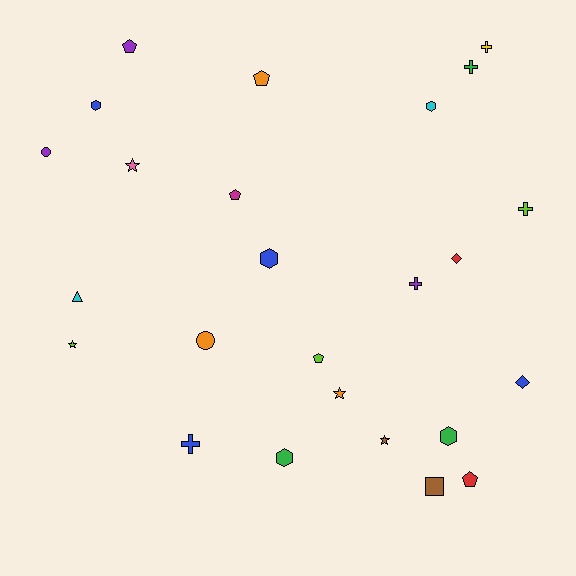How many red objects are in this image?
There are 2 red objects.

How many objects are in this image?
There are 25 objects.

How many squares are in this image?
There is 1 square.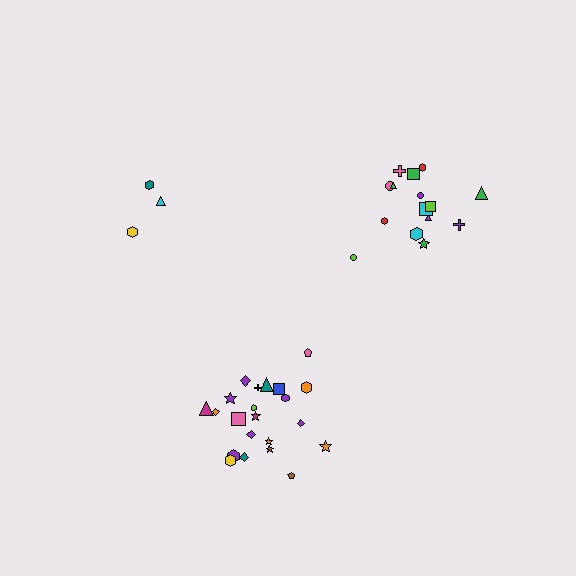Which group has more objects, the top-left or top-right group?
The top-right group.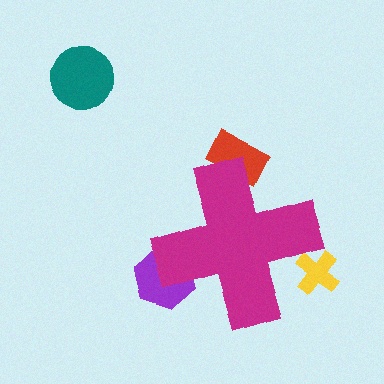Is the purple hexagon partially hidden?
Yes, the purple hexagon is partially hidden behind the magenta cross.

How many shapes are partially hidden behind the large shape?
3 shapes are partially hidden.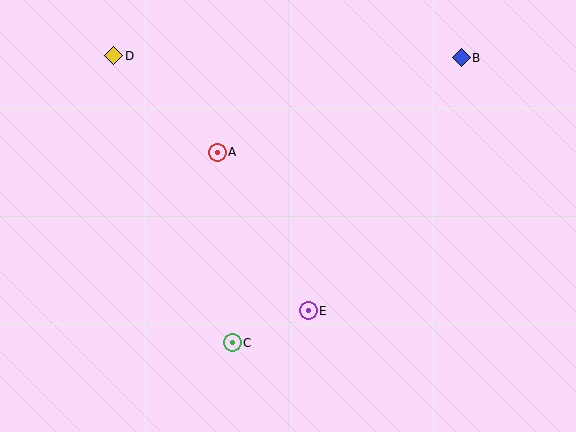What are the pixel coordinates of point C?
Point C is at (232, 343).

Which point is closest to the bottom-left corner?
Point C is closest to the bottom-left corner.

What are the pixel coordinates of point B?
Point B is at (461, 58).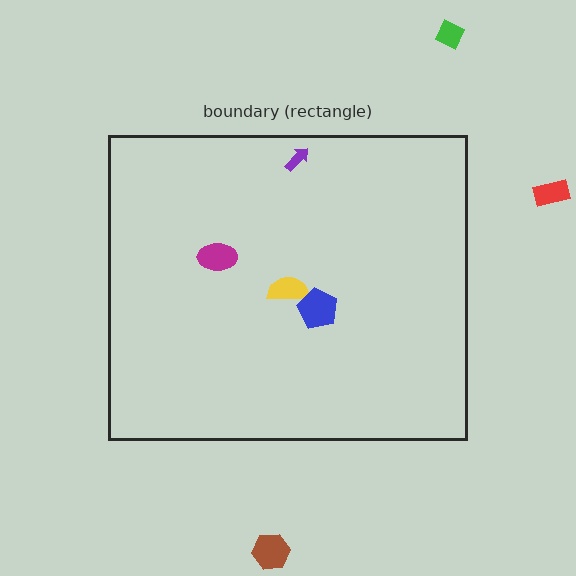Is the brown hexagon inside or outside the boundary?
Outside.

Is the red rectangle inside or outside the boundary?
Outside.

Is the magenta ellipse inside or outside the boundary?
Inside.